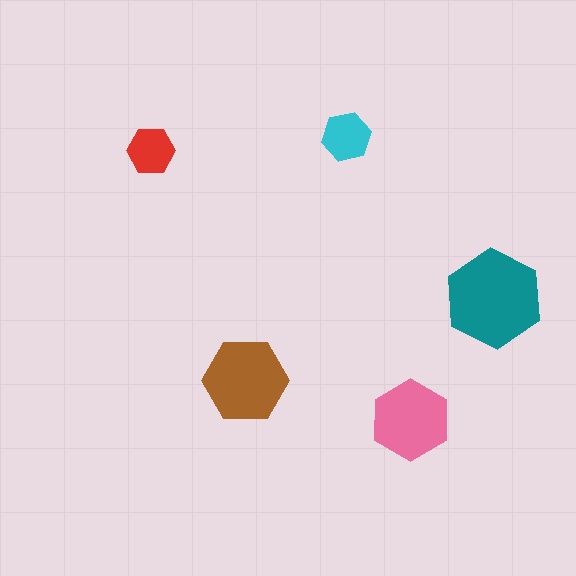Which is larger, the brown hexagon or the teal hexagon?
The teal one.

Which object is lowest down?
The pink hexagon is bottommost.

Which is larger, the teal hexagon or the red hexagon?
The teal one.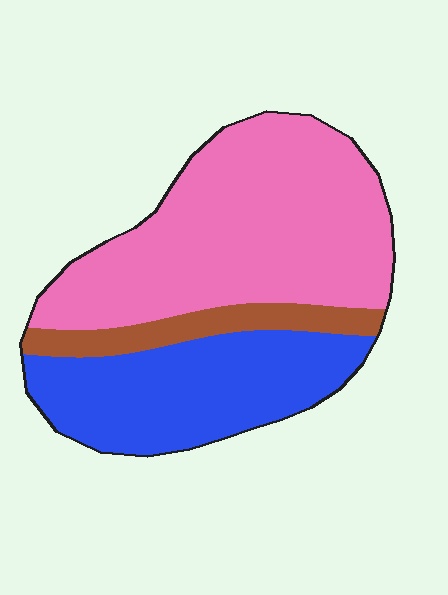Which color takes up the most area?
Pink, at roughly 55%.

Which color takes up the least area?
Brown, at roughly 10%.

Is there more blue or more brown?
Blue.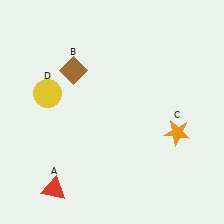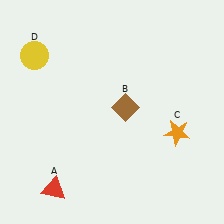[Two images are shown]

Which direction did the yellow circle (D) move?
The yellow circle (D) moved up.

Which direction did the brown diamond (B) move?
The brown diamond (B) moved right.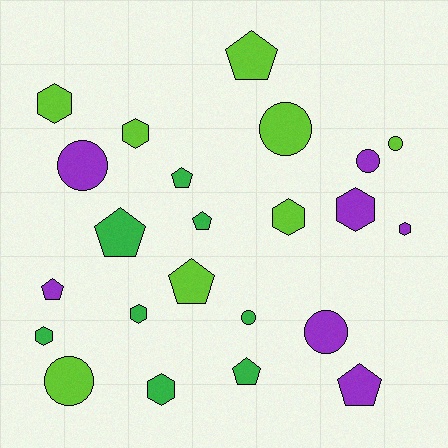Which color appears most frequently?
Green, with 8 objects.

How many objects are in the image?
There are 23 objects.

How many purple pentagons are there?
There are 2 purple pentagons.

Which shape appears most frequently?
Hexagon, with 8 objects.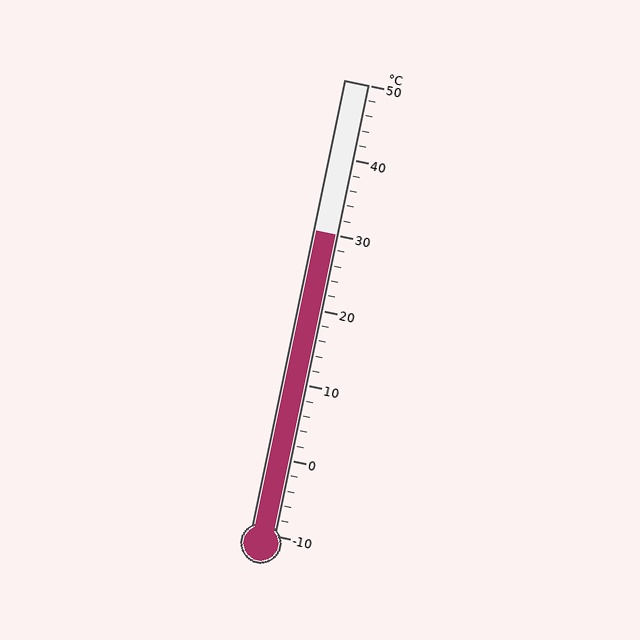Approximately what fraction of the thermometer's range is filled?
The thermometer is filled to approximately 65% of its range.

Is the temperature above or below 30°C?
The temperature is at 30°C.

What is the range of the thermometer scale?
The thermometer scale ranges from -10°C to 50°C.